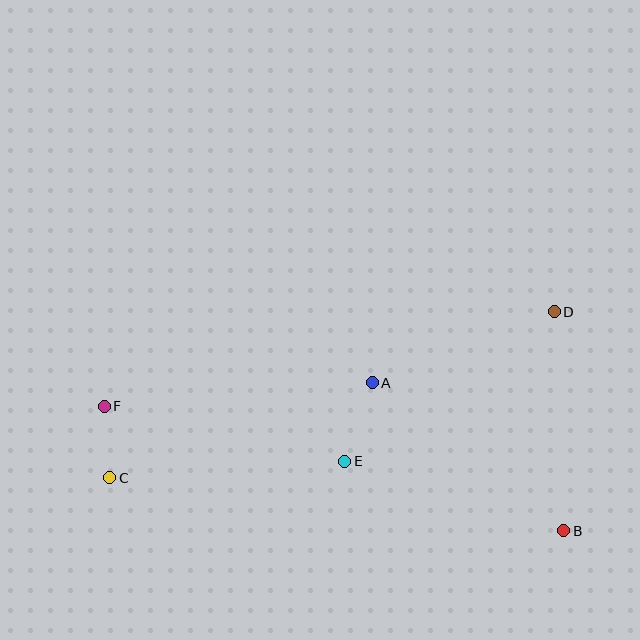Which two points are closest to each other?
Points C and F are closest to each other.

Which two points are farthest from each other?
Points B and F are farthest from each other.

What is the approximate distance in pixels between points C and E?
The distance between C and E is approximately 236 pixels.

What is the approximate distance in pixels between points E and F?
The distance between E and F is approximately 247 pixels.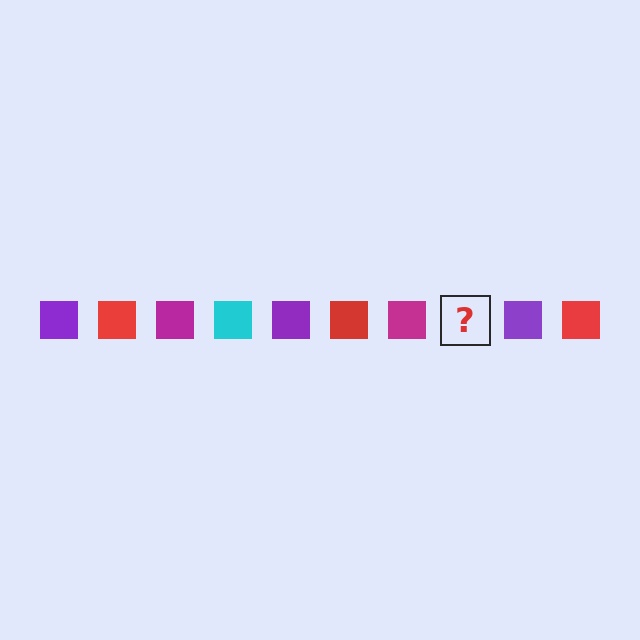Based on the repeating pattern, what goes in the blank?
The blank should be a cyan square.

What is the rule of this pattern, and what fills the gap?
The rule is that the pattern cycles through purple, red, magenta, cyan squares. The gap should be filled with a cyan square.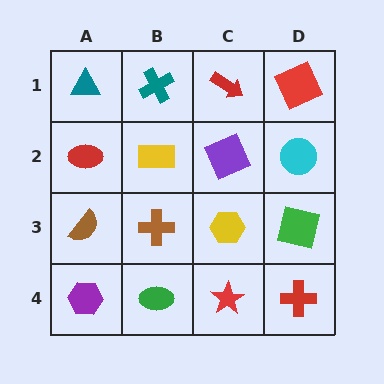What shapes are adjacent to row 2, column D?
A red square (row 1, column D), a green square (row 3, column D), a purple square (row 2, column C).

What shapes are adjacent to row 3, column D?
A cyan circle (row 2, column D), a red cross (row 4, column D), a yellow hexagon (row 3, column C).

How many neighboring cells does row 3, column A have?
3.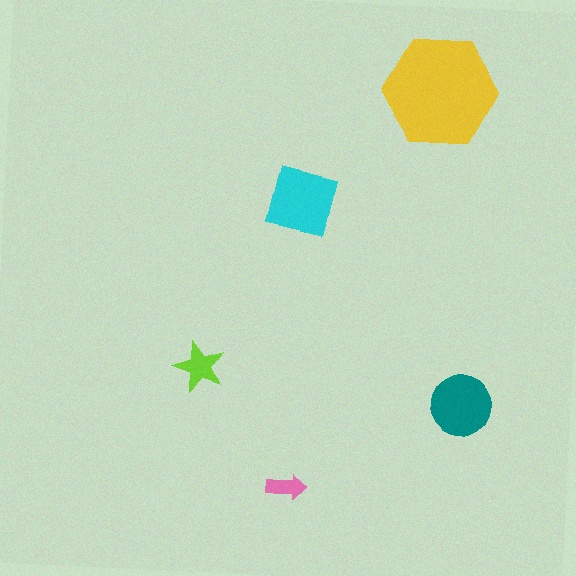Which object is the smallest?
The pink arrow.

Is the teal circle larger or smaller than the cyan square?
Smaller.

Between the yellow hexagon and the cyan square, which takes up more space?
The yellow hexagon.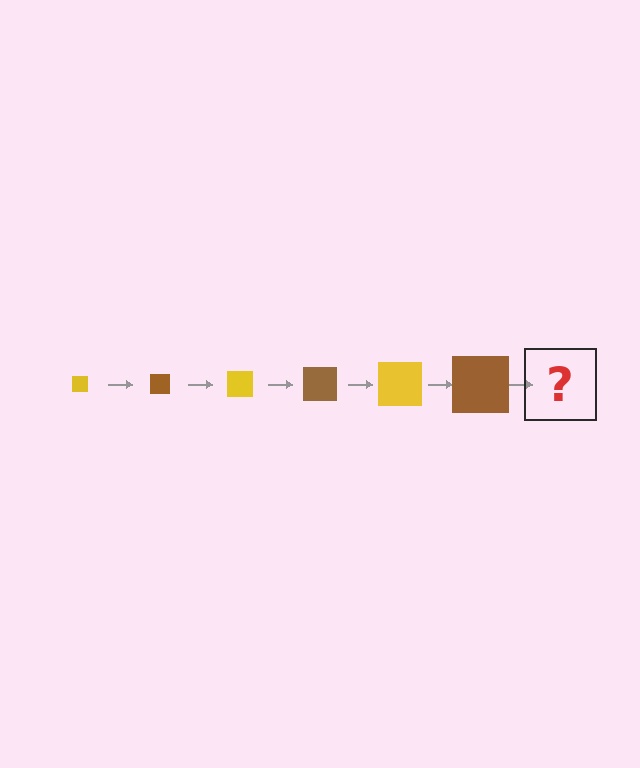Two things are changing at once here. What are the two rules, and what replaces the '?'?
The two rules are that the square grows larger each step and the color cycles through yellow and brown. The '?' should be a yellow square, larger than the previous one.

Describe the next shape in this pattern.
It should be a yellow square, larger than the previous one.